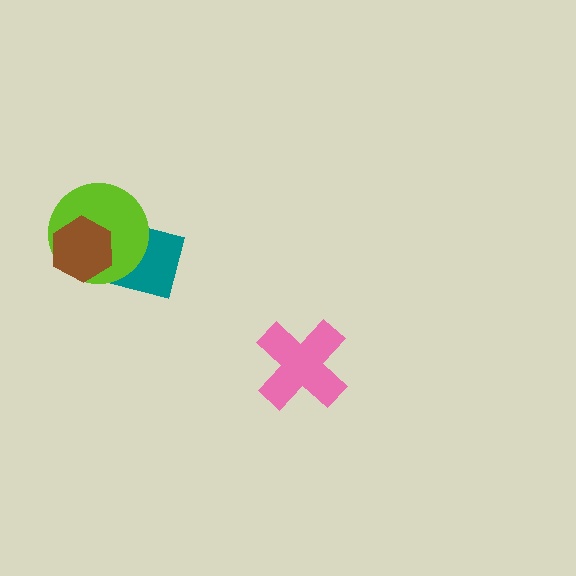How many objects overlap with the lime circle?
2 objects overlap with the lime circle.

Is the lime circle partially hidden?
Yes, it is partially covered by another shape.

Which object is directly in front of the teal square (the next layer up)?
The lime circle is directly in front of the teal square.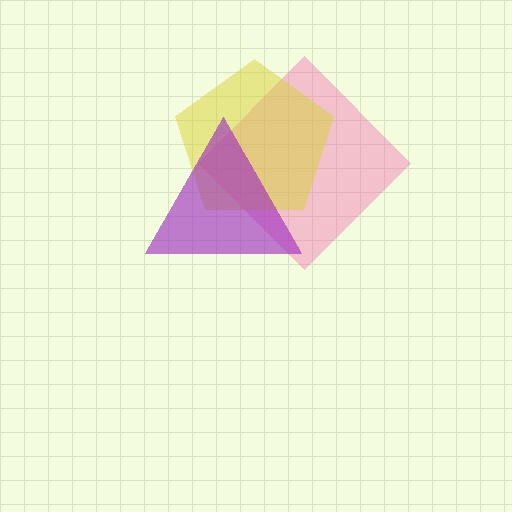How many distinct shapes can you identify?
There are 3 distinct shapes: a pink diamond, a yellow pentagon, a purple triangle.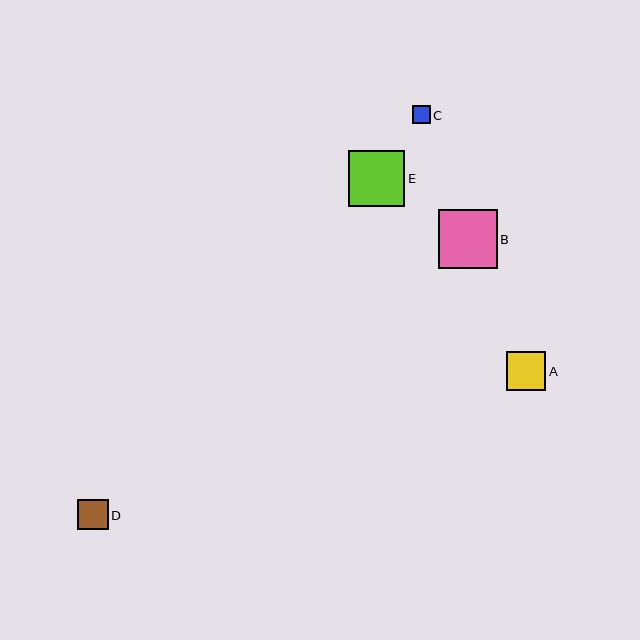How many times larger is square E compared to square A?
Square E is approximately 1.5 times the size of square A.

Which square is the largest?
Square B is the largest with a size of approximately 59 pixels.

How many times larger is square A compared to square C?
Square A is approximately 2.2 times the size of square C.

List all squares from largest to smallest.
From largest to smallest: B, E, A, D, C.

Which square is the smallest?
Square C is the smallest with a size of approximately 18 pixels.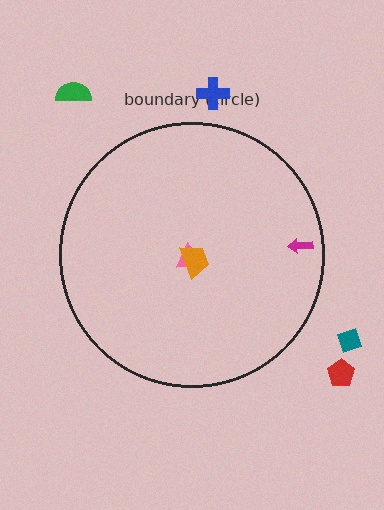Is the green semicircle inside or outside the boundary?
Outside.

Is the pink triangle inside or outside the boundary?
Inside.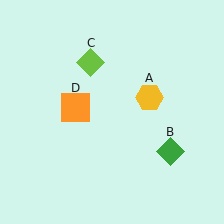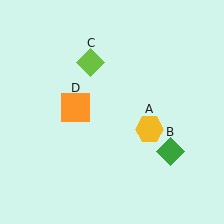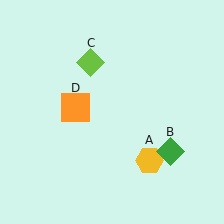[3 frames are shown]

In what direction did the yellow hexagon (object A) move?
The yellow hexagon (object A) moved down.